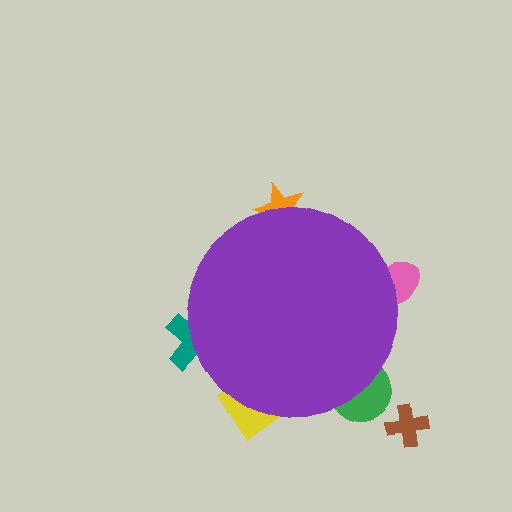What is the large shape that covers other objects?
A purple circle.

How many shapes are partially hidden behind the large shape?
5 shapes are partially hidden.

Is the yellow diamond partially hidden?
Yes, the yellow diamond is partially hidden behind the purple circle.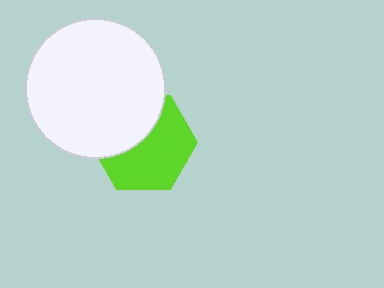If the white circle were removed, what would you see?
You would see the complete lime hexagon.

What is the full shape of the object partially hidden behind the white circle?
The partially hidden object is a lime hexagon.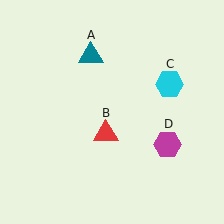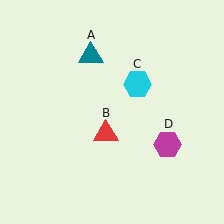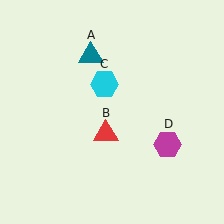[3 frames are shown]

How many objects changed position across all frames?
1 object changed position: cyan hexagon (object C).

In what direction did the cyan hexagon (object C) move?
The cyan hexagon (object C) moved left.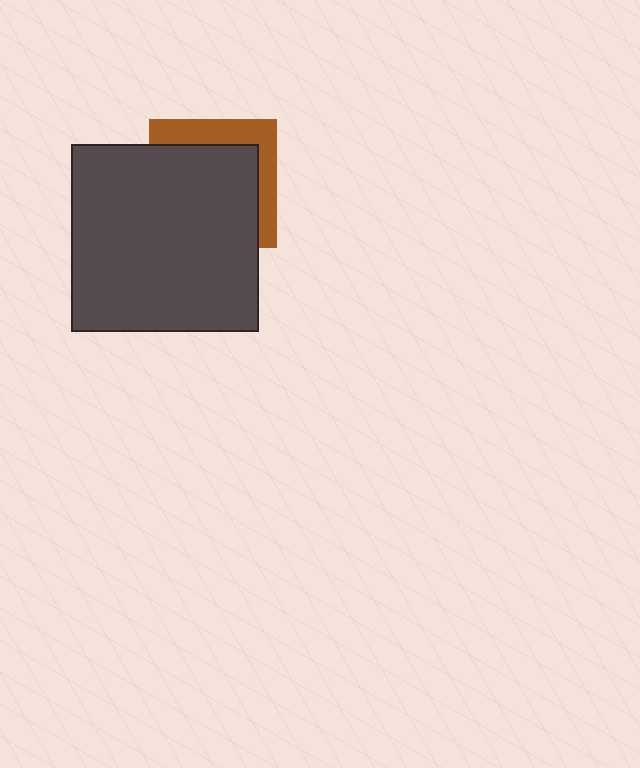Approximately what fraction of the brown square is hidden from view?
Roughly 70% of the brown square is hidden behind the dark gray square.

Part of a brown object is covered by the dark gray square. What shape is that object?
It is a square.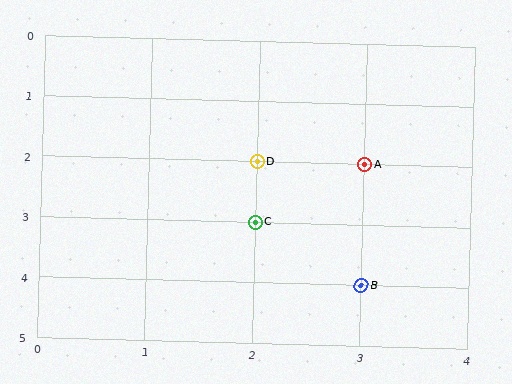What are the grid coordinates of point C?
Point C is at grid coordinates (2, 3).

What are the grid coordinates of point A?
Point A is at grid coordinates (3, 2).